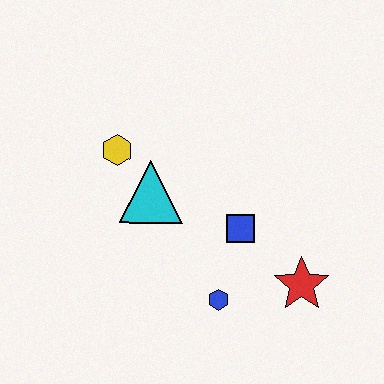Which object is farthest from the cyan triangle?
The red star is farthest from the cyan triangle.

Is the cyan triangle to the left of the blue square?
Yes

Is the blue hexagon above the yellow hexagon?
No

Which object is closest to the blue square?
The blue hexagon is closest to the blue square.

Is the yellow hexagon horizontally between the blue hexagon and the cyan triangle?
No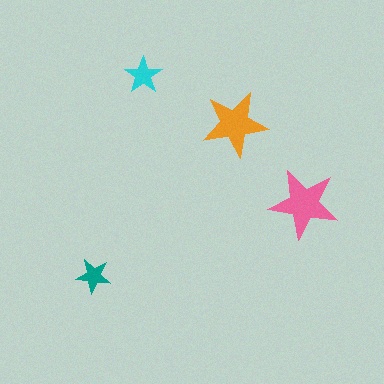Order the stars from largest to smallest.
the pink one, the orange one, the cyan one, the teal one.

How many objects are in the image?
There are 4 objects in the image.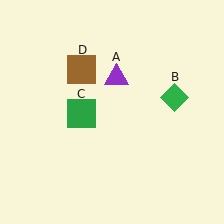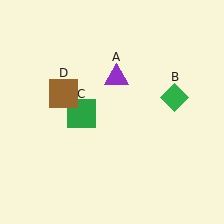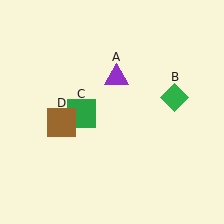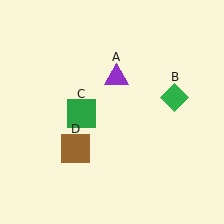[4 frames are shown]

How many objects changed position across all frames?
1 object changed position: brown square (object D).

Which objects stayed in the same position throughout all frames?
Purple triangle (object A) and green diamond (object B) and green square (object C) remained stationary.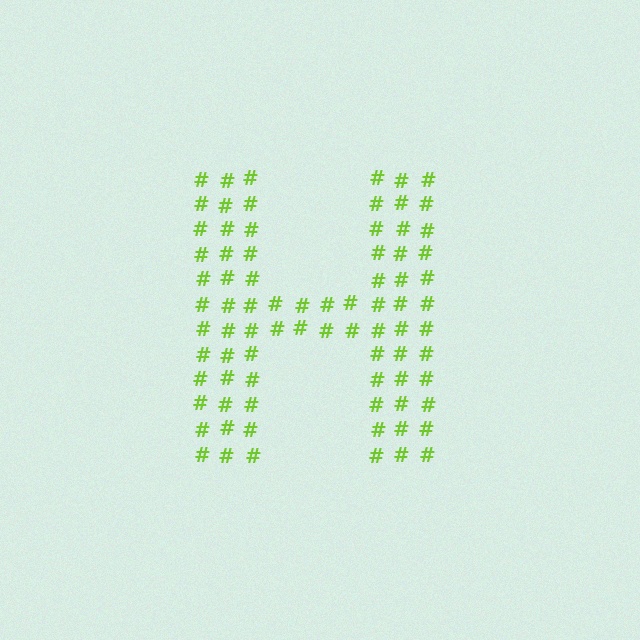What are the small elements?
The small elements are hash symbols.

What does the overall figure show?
The overall figure shows the letter H.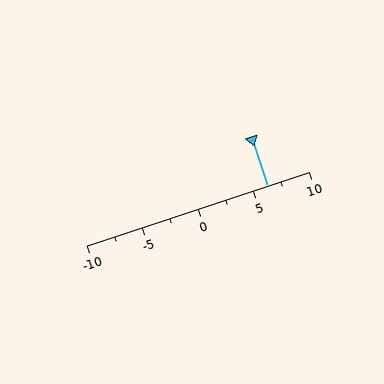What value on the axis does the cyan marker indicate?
The marker indicates approximately 6.2.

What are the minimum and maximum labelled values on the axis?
The axis runs from -10 to 10.